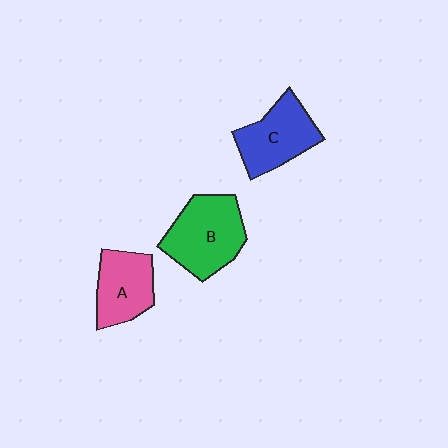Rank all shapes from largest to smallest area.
From largest to smallest: B (green), C (blue), A (pink).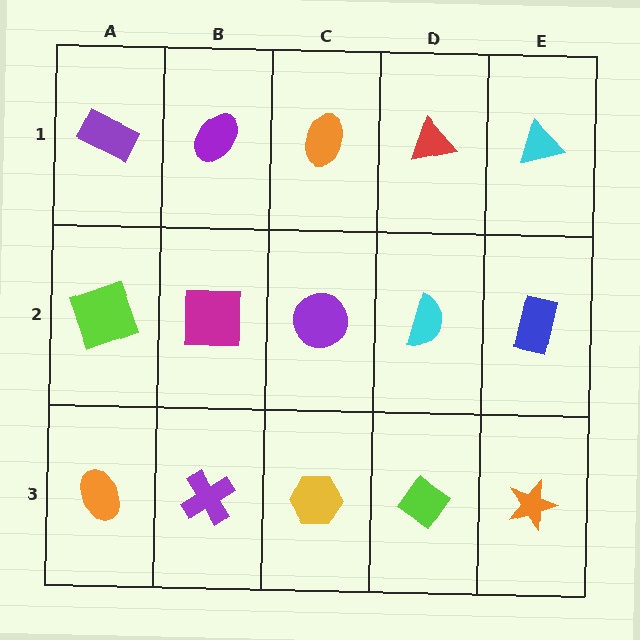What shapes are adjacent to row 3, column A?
A lime square (row 2, column A), a purple cross (row 3, column B).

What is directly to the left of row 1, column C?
A purple ellipse.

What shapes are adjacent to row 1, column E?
A blue rectangle (row 2, column E), a red triangle (row 1, column D).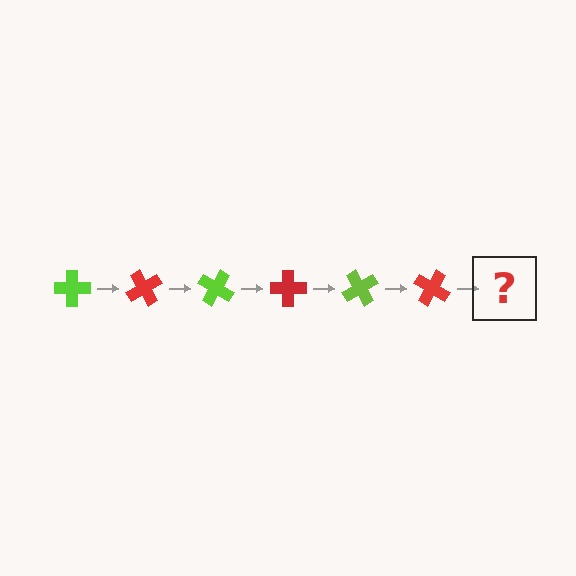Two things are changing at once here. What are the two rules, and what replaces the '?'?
The two rules are that it rotates 60 degrees each step and the color cycles through lime and red. The '?' should be a lime cross, rotated 360 degrees from the start.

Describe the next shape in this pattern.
It should be a lime cross, rotated 360 degrees from the start.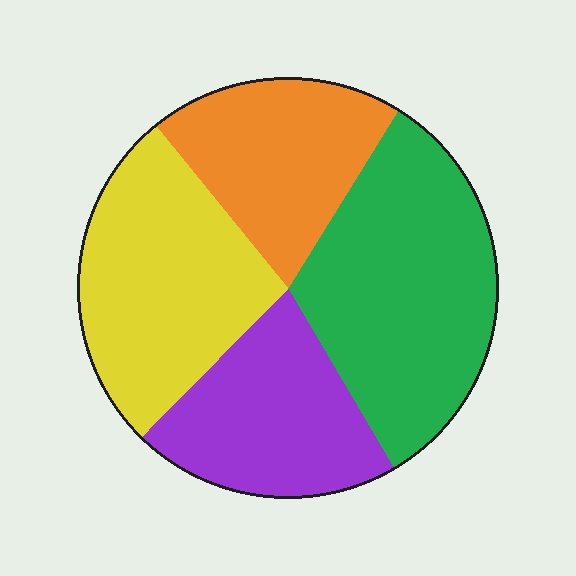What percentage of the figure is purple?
Purple covers about 20% of the figure.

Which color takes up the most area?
Green, at roughly 35%.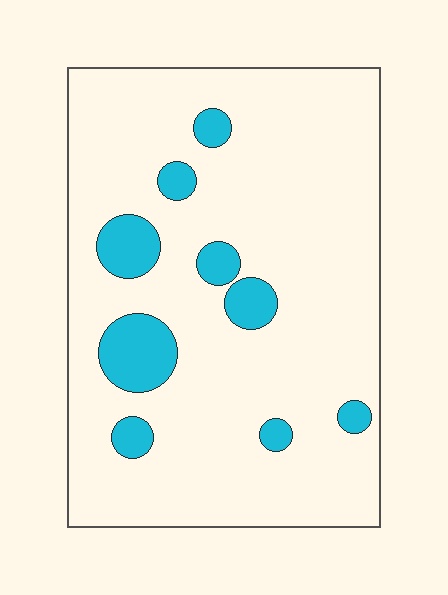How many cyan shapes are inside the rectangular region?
9.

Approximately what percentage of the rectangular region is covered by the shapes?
Approximately 10%.